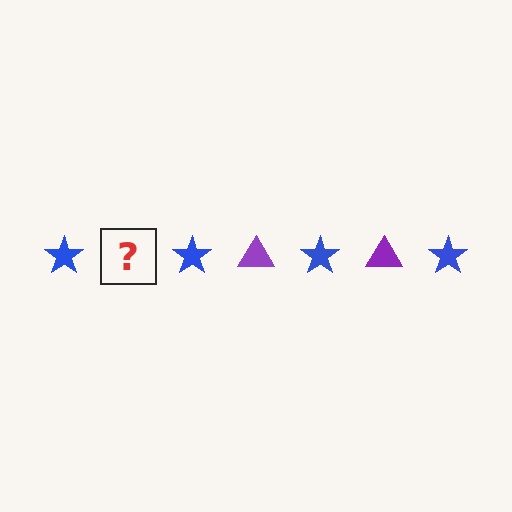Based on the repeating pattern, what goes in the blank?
The blank should be a purple triangle.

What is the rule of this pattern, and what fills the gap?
The rule is that the pattern alternates between blue star and purple triangle. The gap should be filled with a purple triangle.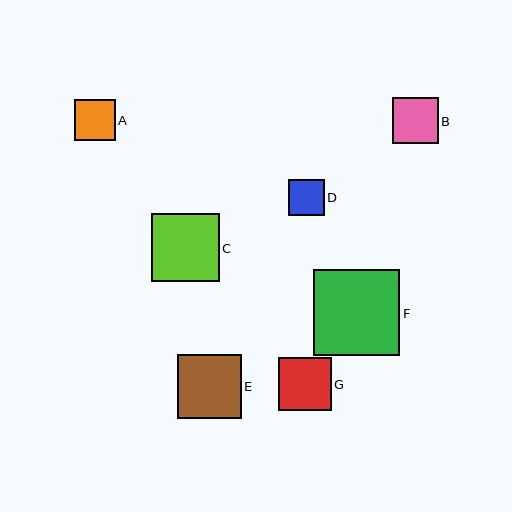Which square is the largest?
Square F is the largest with a size of approximately 86 pixels.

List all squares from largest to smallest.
From largest to smallest: F, C, E, G, B, A, D.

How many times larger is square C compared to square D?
Square C is approximately 1.9 times the size of square D.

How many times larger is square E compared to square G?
Square E is approximately 1.2 times the size of square G.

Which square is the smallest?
Square D is the smallest with a size of approximately 36 pixels.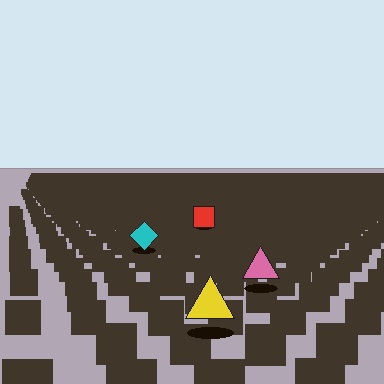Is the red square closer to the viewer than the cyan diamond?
No. The cyan diamond is closer — you can tell from the texture gradient: the ground texture is coarser near it.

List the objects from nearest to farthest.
From nearest to farthest: the yellow triangle, the pink triangle, the cyan diamond, the red square.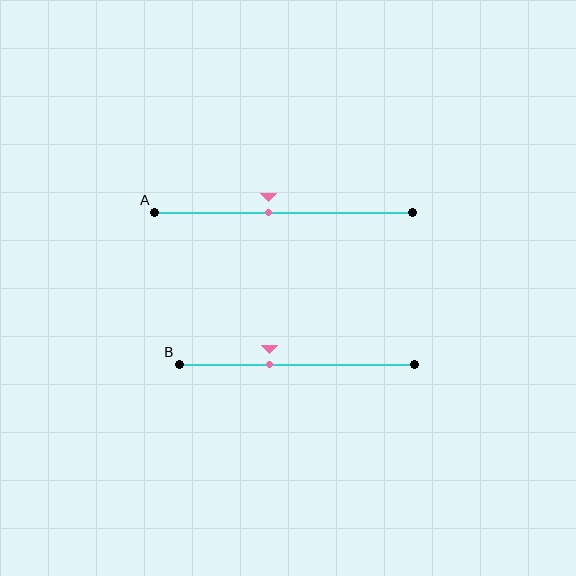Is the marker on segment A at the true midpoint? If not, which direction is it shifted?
No, the marker on segment A is shifted to the left by about 6% of the segment length.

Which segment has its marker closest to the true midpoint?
Segment A has its marker closest to the true midpoint.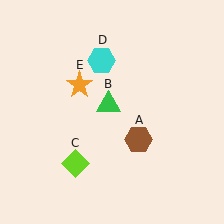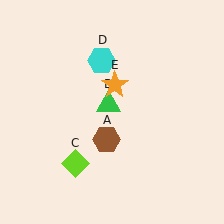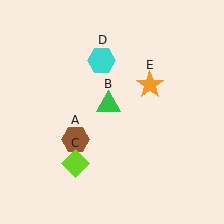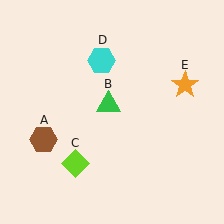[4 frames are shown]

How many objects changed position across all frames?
2 objects changed position: brown hexagon (object A), orange star (object E).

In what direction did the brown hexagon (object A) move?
The brown hexagon (object A) moved left.